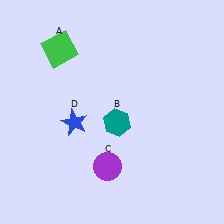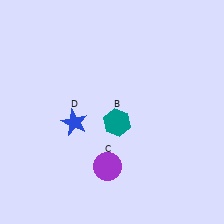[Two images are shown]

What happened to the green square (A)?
The green square (A) was removed in Image 2. It was in the top-left area of Image 1.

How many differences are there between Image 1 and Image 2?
There is 1 difference between the two images.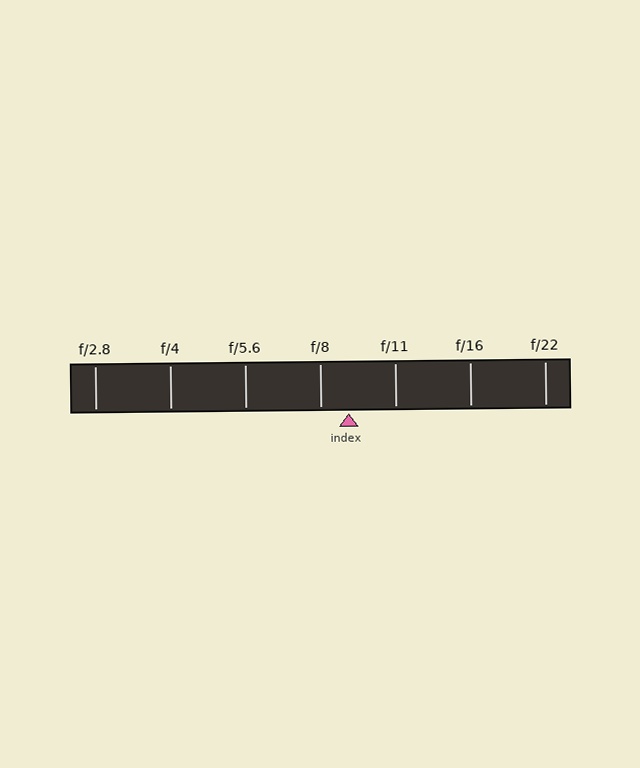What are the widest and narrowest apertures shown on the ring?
The widest aperture shown is f/2.8 and the narrowest is f/22.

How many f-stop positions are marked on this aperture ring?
There are 7 f-stop positions marked.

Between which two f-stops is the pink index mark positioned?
The index mark is between f/8 and f/11.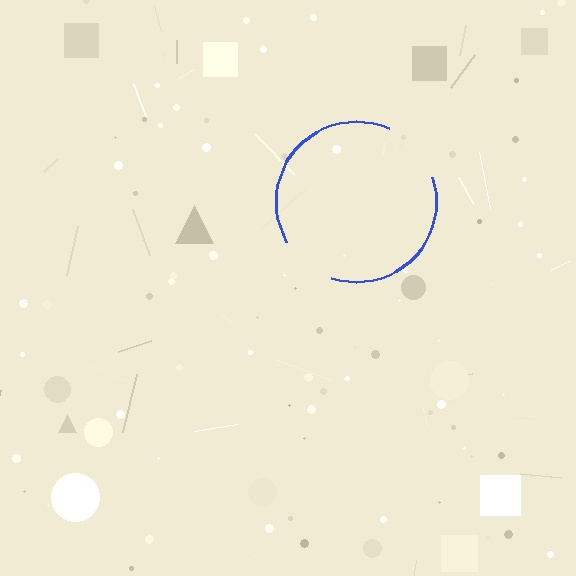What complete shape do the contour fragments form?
The contour fragments form a circle.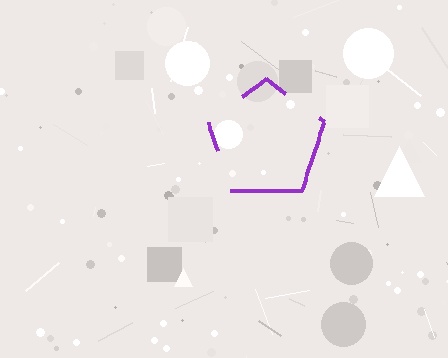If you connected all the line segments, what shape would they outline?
They would outline a pentagon.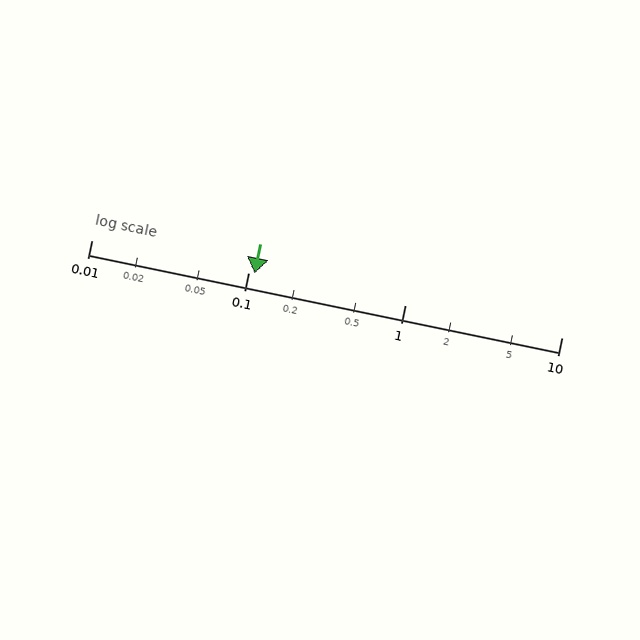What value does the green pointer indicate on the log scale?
The pointer indicates approximately 0.11.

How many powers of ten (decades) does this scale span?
The scale spans 3 decades, from 0.01 to 10.